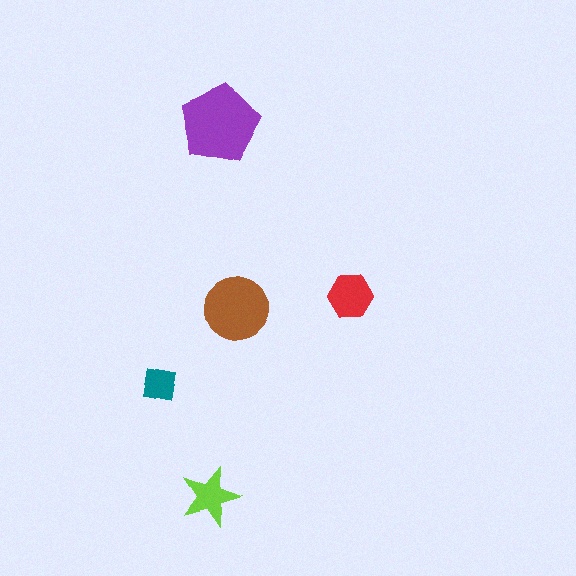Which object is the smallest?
The teal square.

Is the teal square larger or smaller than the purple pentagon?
Smaller.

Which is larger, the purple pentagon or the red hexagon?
The purple pentagon.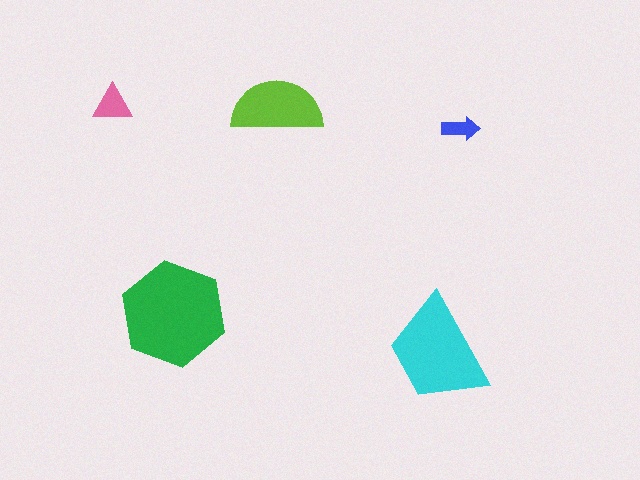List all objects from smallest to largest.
The blue arrow, the pink triangle, the lime semicircle, the cyan trapezoid, the green hexagon.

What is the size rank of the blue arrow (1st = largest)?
5th.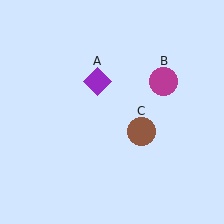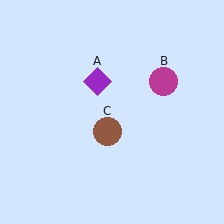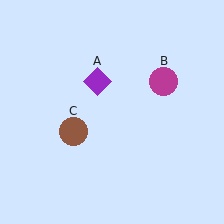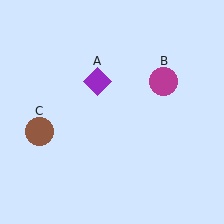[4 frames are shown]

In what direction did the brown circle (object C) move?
The brown circle (object C) moved left.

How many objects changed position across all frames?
1 object changed position: brown circle (object C).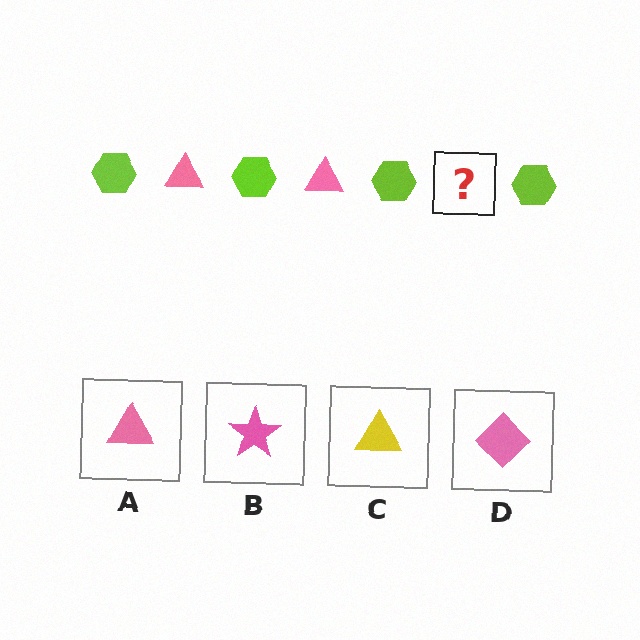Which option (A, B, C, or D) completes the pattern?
A.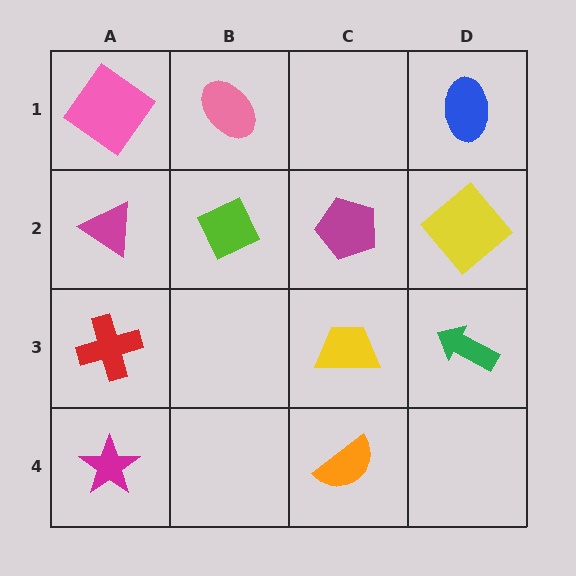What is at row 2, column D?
A yellow diamond.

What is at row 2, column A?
A magenta triangle.